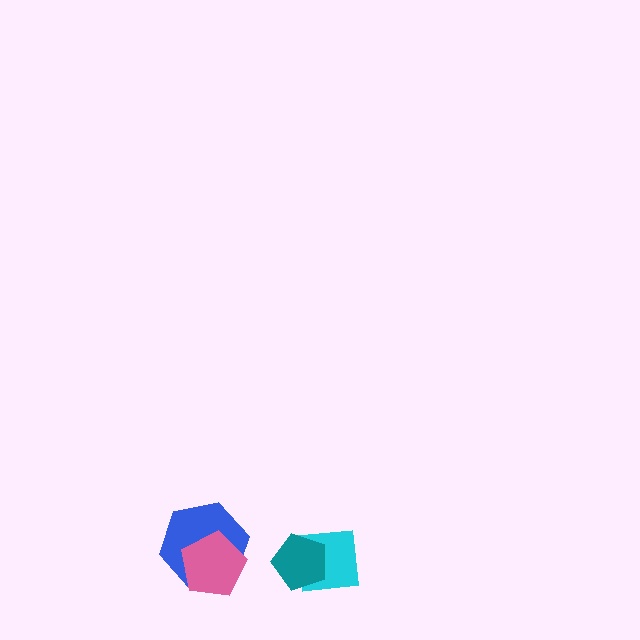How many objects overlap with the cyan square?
1 object overlaps with the cyan square.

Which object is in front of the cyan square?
The teal pentagon is in front of the cyan square.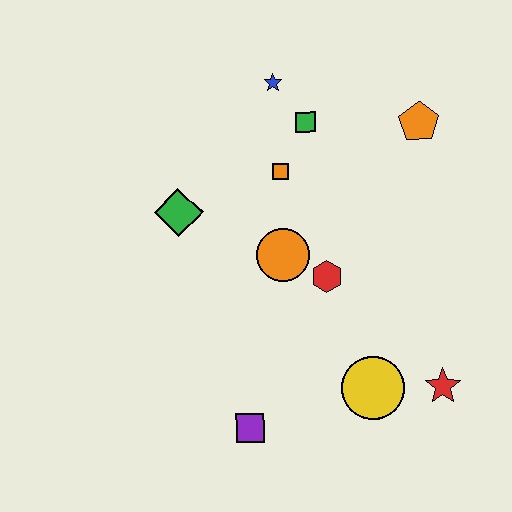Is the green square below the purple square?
No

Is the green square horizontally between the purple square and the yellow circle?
Yes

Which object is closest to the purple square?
The yellow circle is closest to the purple square.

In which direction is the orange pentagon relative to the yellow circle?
The orange pentagon is above the yellow circle.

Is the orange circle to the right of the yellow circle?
No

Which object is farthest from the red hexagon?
The blue star is farthest from the red hexagon.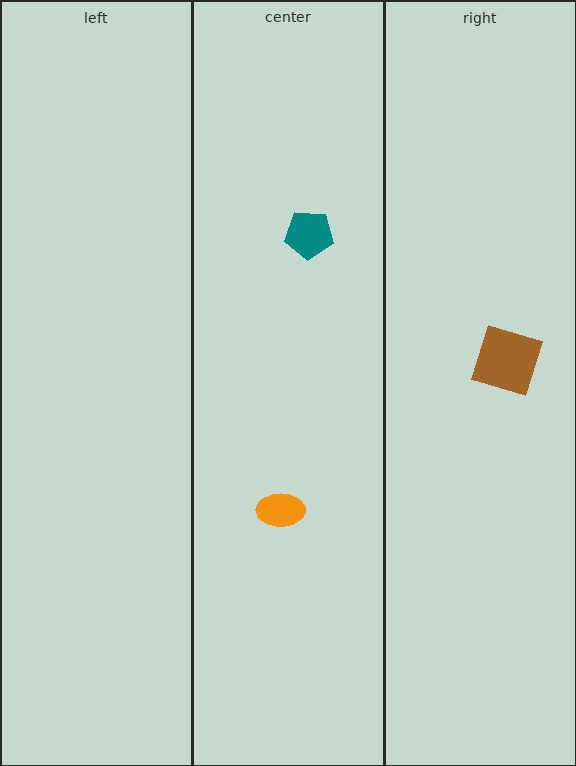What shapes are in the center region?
The orange ellipse, the teal pentagon.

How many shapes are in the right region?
1.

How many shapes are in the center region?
2.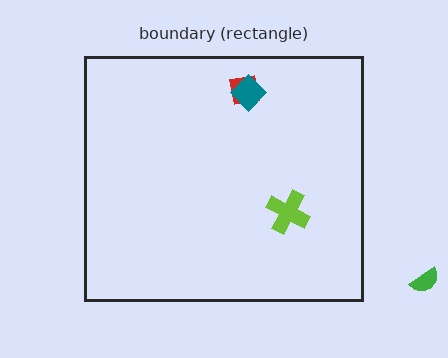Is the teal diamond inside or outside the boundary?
Inside.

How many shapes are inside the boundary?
3 inside, 1 outside.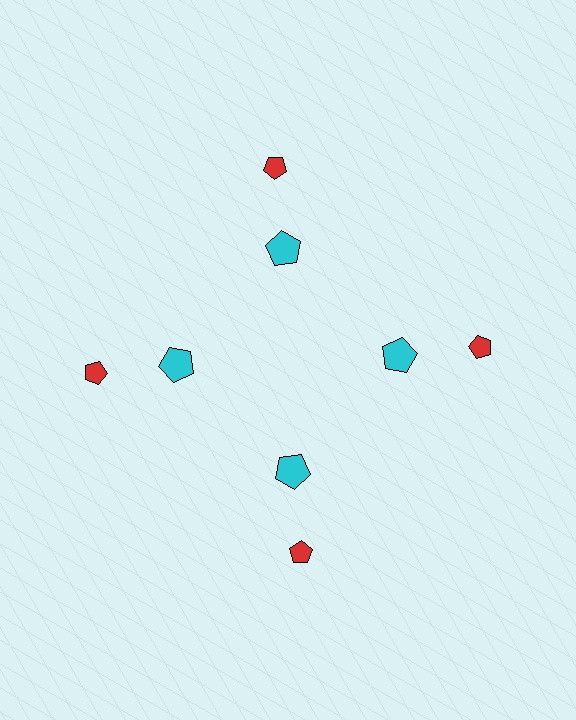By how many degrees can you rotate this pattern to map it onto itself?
The pattern maps onto itself every 90 degrees of rotation.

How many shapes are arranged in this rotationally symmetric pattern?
There are 8 shapes, arranged in 4 groups of 2.